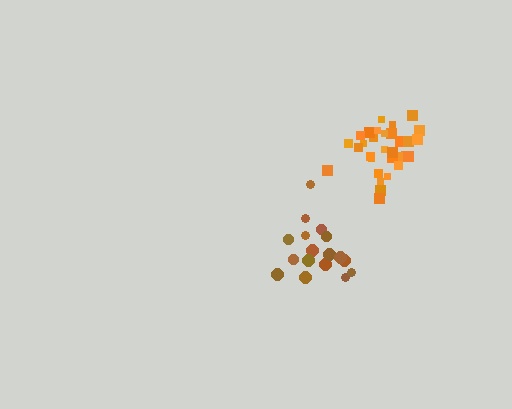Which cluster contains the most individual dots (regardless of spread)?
Orange (31).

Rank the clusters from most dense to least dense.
orange, brown.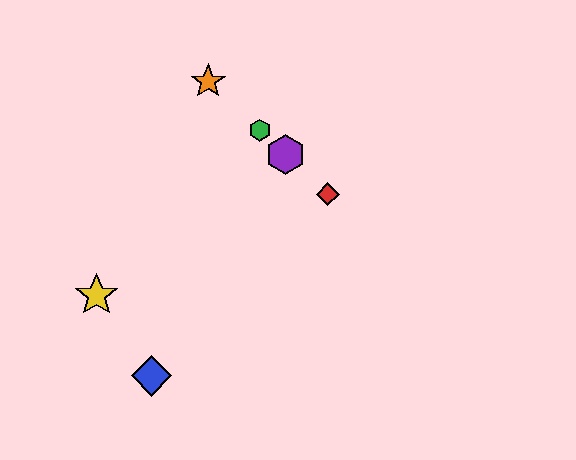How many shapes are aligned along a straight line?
4 shapes (the red diamond, the green hexagon, the purple hexagon, the orange star) are aligned along a straight line.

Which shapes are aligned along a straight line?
The red diamond, the green hexagon, the purple hexagon, the orange star are aligned along a straight line.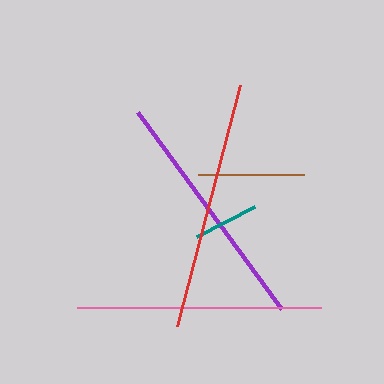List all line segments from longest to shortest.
From longest to shortest: red, pink, purple, brown, teal.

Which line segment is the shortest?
The teal line is the shortest at approximately 66 pixels.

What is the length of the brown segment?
The brown segment is approximately 107 pixels long.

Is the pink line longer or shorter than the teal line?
The pink line is longer than the teal line.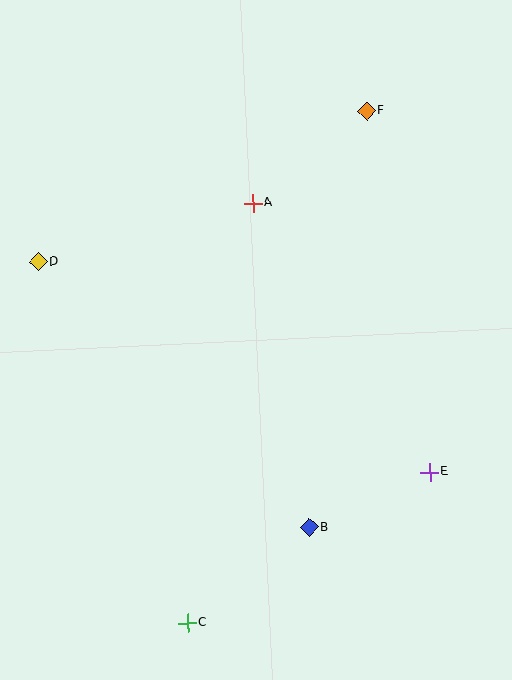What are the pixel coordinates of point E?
Point E is at (429, 472).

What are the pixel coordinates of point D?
Point D is at (38, 262).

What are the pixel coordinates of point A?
Point A is at (253, 203).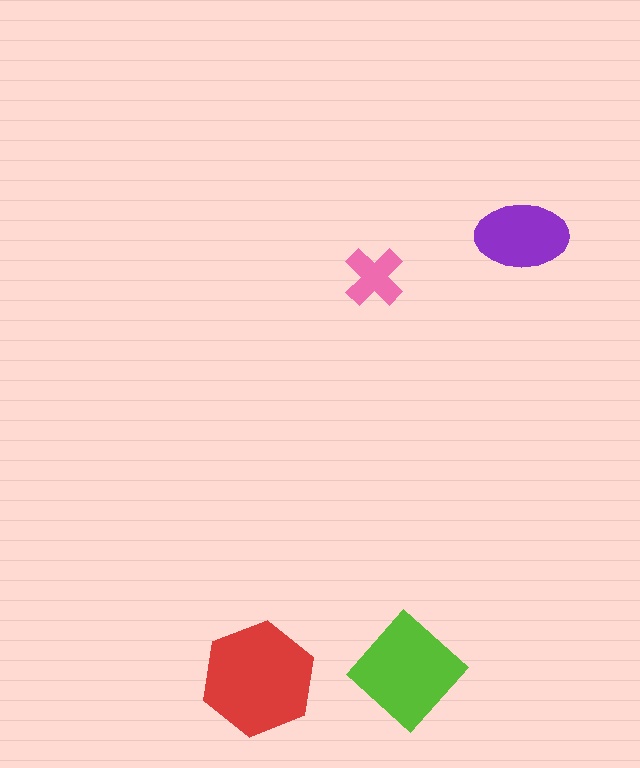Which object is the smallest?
The pink cross.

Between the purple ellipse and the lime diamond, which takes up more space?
The lime diamond.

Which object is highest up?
The purple ellipse is topmost.